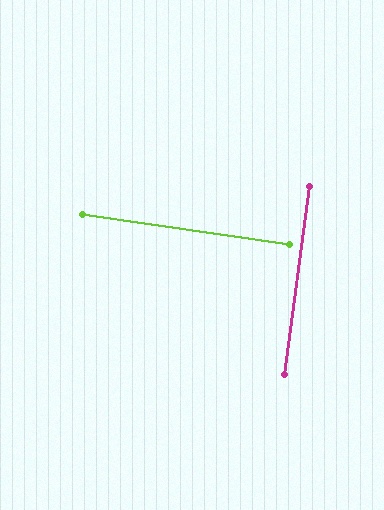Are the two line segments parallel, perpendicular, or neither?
Perpendicular — they meet at approximately 89°.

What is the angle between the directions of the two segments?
Approximately 89 degrees.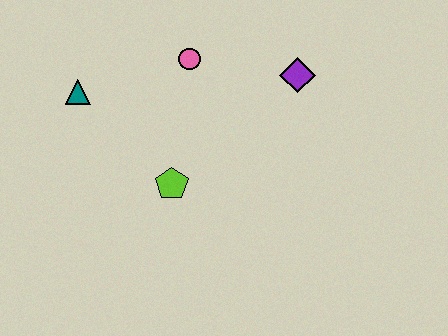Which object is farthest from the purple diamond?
The teal triangle is farthest from the purple diamond.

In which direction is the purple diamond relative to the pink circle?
The purple diamond is to the right of the pink circle.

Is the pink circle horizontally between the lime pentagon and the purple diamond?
Yes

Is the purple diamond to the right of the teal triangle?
Yes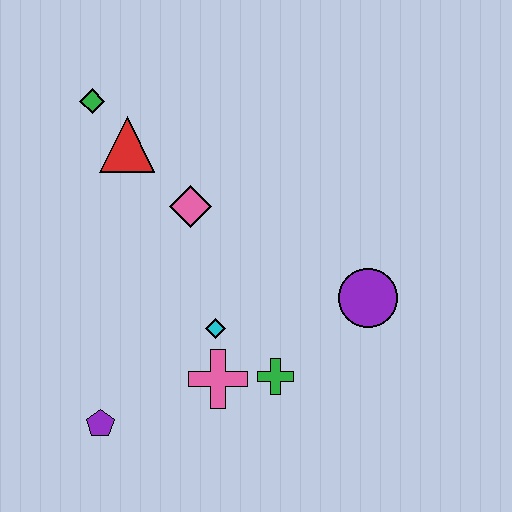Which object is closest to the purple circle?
The green cross is closest to the purple circle.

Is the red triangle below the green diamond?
Yes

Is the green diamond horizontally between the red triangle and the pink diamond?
No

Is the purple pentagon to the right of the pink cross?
No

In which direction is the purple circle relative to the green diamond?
The purple circle is to the right of the green diamond.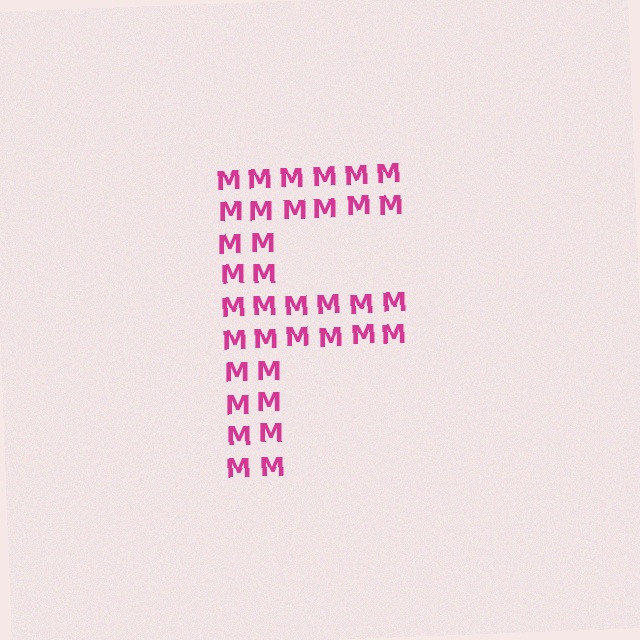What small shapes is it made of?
It is made of small letter M's.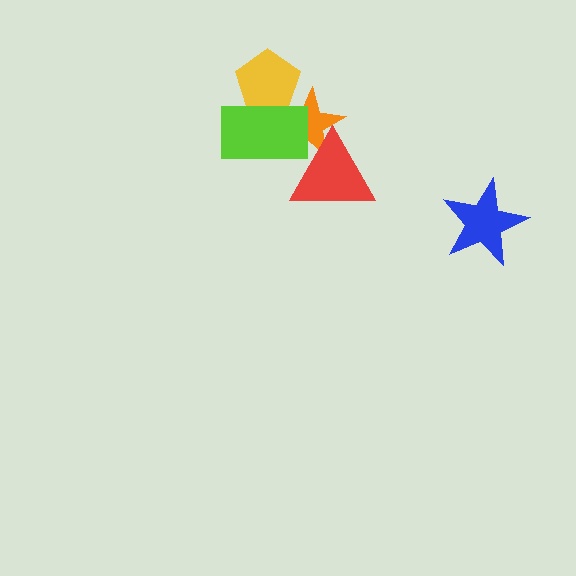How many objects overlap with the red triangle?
2 objects overlap with the red triangle.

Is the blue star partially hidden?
No, no other shape covers it.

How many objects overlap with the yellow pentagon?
2 objects overlap with the yellow pentagon.